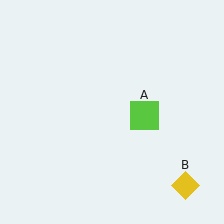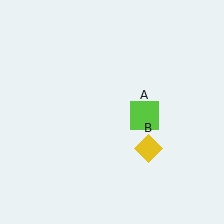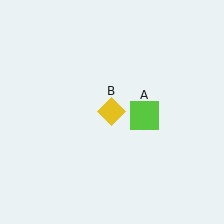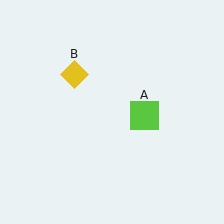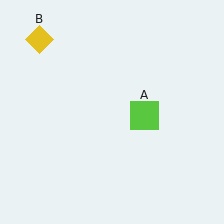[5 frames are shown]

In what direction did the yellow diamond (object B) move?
The yellow diamond (object B) moved up and to the left.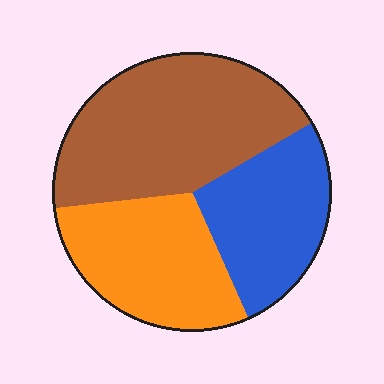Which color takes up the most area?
Brown, at roughly 45%.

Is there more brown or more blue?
Brown.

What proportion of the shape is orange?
Orange covers 30% of the shape.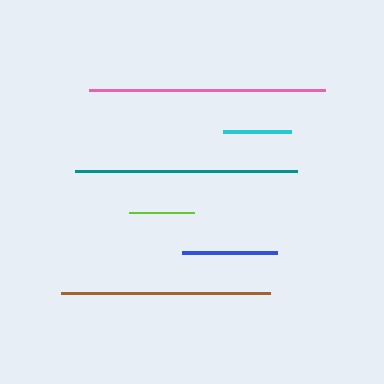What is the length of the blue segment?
The blue segment is approximately 95 pixels long.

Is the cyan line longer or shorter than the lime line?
The cyan line is longer than the lime line.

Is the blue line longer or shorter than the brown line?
The brown line is longer than the blue line.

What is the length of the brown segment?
The brown segment is approximately 209 pixels long.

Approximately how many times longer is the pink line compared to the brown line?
The pink line is approximately 1.1 times the length of the brown line.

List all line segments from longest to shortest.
From longest to shortest: pink, teal, brown, blue, cyan, lime.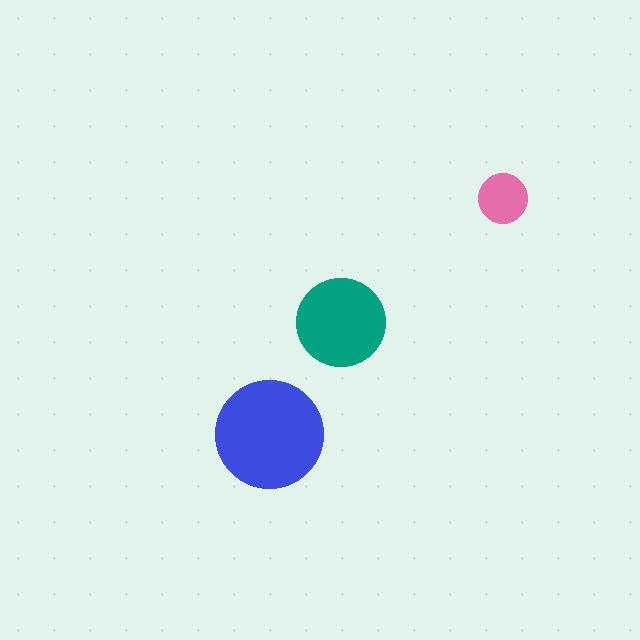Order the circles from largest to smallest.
the blue one, the teal one, the pink one.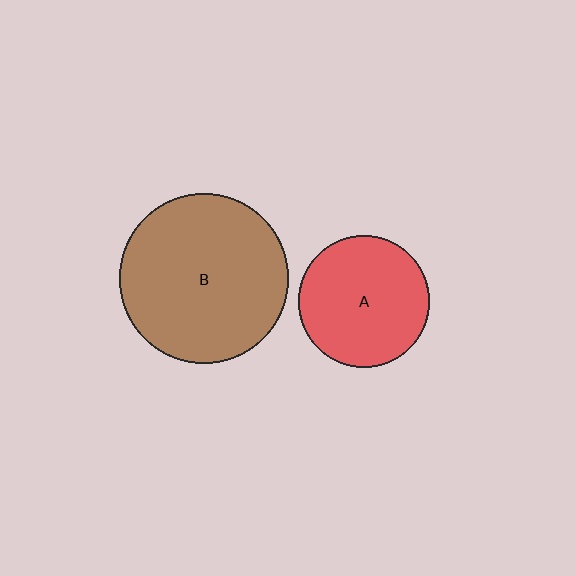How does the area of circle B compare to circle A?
Approximately 1.7 times.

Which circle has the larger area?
Circle B (brown).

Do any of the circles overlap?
No, none of the circles overlap.